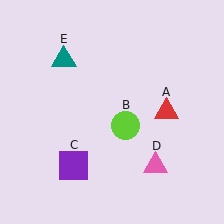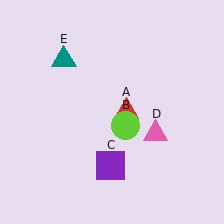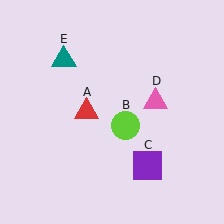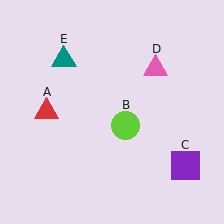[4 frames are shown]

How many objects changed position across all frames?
3 objects changed position: red triangle (object A), purple square (object C), pink triangle (object D).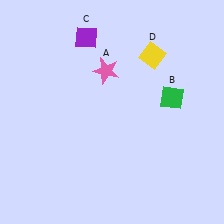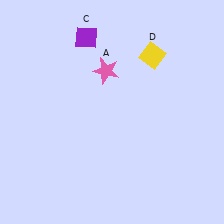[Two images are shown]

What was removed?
The green diamond (B) was removed in Image 2.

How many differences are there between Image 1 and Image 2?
There is 1 difference between the two images.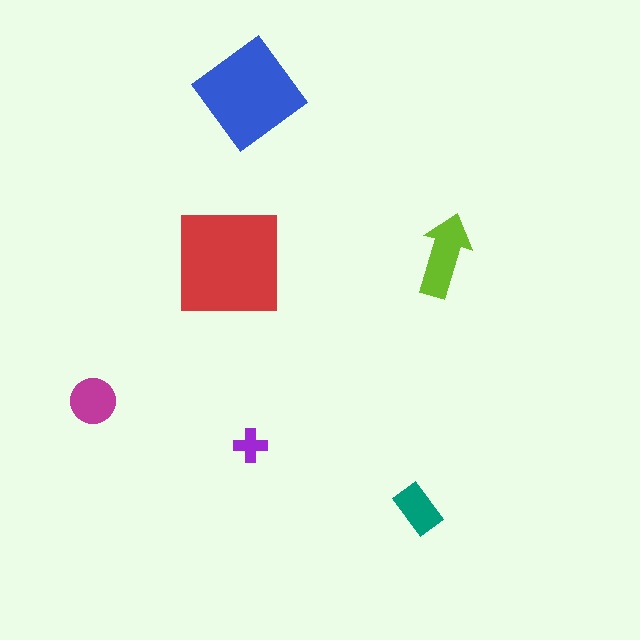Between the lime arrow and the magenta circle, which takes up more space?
The lime arrow.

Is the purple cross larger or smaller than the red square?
Smaller.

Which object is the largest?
The red square.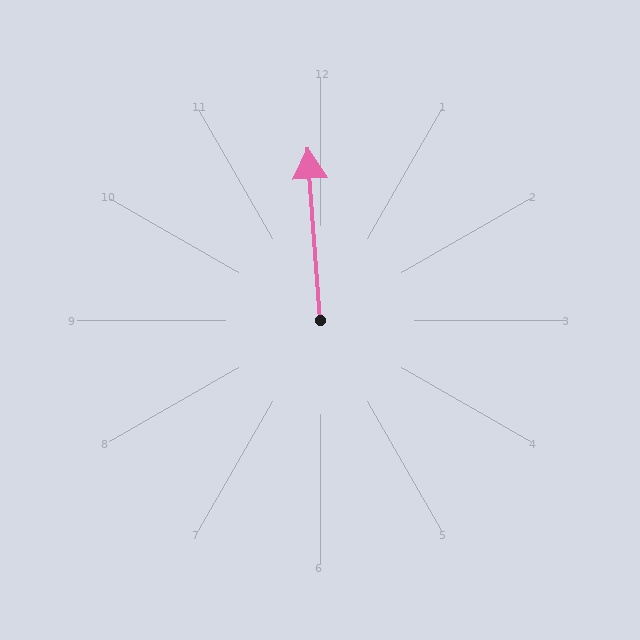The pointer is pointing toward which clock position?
Roughly 12 o'clock.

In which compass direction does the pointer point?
North.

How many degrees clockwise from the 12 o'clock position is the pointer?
Approximately 356 degrees.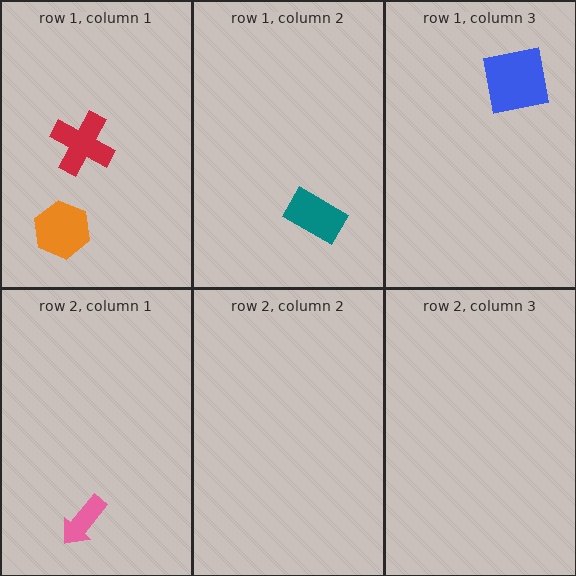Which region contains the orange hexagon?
The row 1, column 1 region.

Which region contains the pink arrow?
The row 2, column 1 region.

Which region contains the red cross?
The row 1, column 1 region.